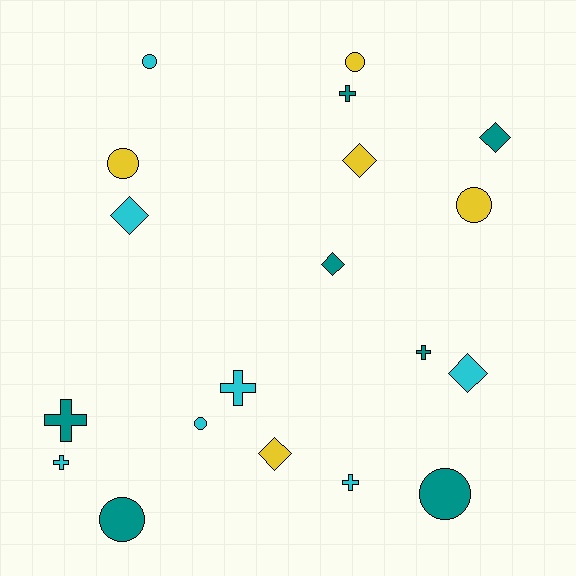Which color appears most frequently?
Teal, with 7 objects.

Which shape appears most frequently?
Circle, with 7 objects.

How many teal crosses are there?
There are 3 teal crosses.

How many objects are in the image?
There are 19 objects.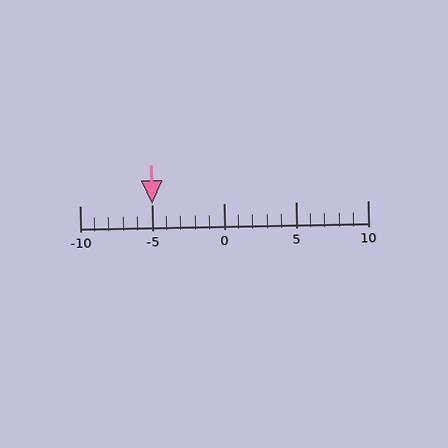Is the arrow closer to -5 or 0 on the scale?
The arrow is closer to -5.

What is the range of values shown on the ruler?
The ruler shows values from -10 to 10.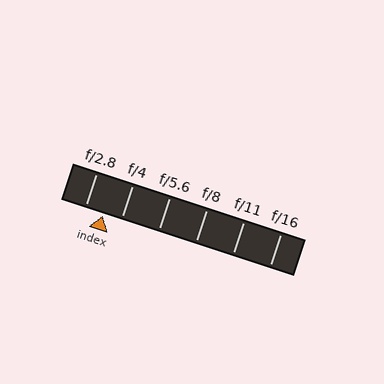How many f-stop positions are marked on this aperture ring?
There are 6 f-stop positions marked.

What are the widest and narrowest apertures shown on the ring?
The widest aperture shown is f/2.8 and the narrowest is f/16.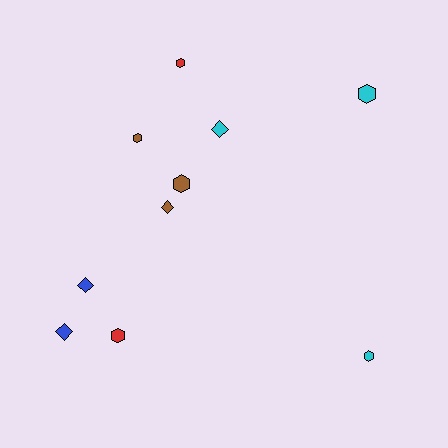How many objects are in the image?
There are 10 objects.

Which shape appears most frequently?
Hexagon, with 6 objects.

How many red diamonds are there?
There are no red diamonds.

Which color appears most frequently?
Brown, with 3 objects.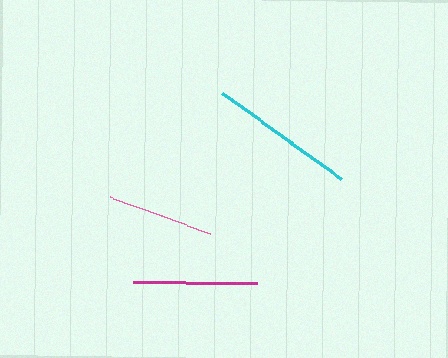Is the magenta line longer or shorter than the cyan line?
The cyan line is longer than the magenta line.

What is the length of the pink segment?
The pink segment is approximately 107 pixels long.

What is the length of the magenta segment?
The magenta segment is approximately 124 pixels long.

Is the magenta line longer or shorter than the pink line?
The magenta line is longer than the pink line.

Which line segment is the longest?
The cyan line is the longest at approximately 146 pixels.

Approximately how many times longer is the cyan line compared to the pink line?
The cyan line is approximately 1.4 times the length of the pink line.